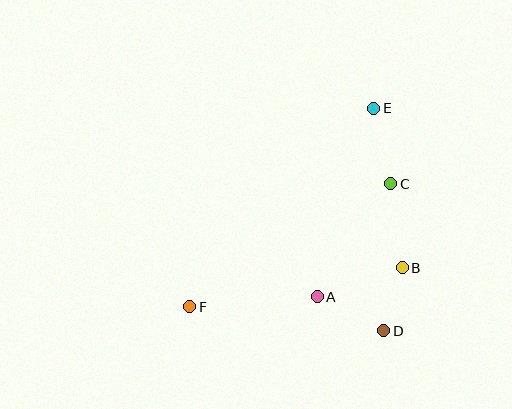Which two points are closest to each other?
Points B and D are closest to each other.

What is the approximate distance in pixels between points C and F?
The distance between C and F is approximately 235 pixels.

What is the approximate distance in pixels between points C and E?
The distance between C and E is approximately 77 pixels.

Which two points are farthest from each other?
Points E and F are farthest from each other.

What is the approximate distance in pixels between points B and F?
The distance between B and F is approximately 216 pixels.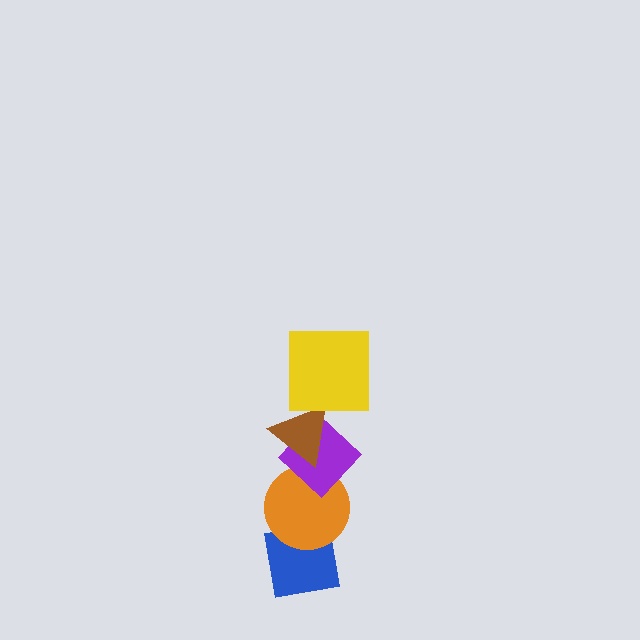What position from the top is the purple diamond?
The purple diamond is 3rd from the top.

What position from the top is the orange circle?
The orange circle is 4th from the top.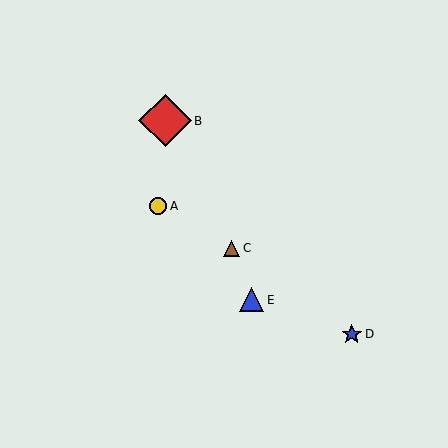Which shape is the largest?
The red diamond (labeled B) is the largest.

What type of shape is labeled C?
Shape C is a brown triangle.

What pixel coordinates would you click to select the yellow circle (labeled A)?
Click at (158, 206) to select the yellow circle A.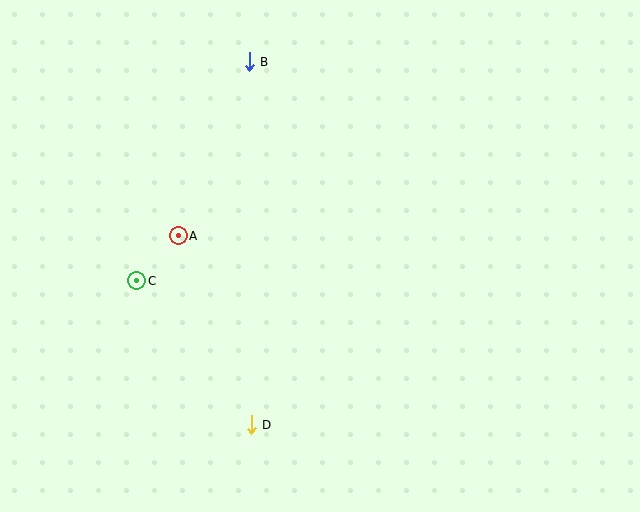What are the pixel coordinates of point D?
Point D is at (251, 425).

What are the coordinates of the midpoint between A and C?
The midpoint between A and C is at (157, 258).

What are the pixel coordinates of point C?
Point C is at (137, 281).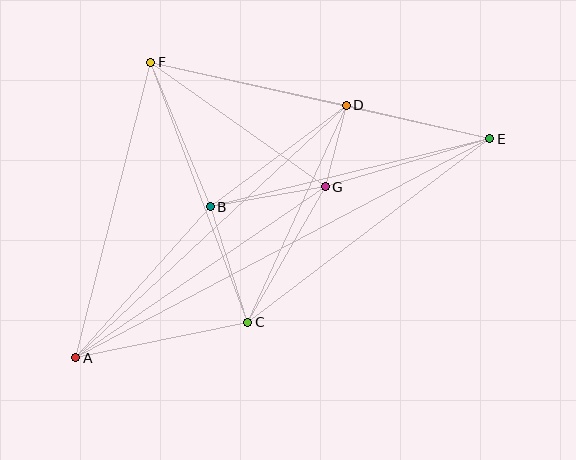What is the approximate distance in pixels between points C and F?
The distance between C and F is approximately 277 pixels.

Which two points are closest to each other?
Points D and G are closest to each other.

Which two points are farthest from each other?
Points A and E are farthest from each other.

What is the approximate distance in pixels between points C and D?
The distance between C and D is approximately 238 pixels.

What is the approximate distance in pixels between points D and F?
The distance between D and F is approximately 200 pixels.